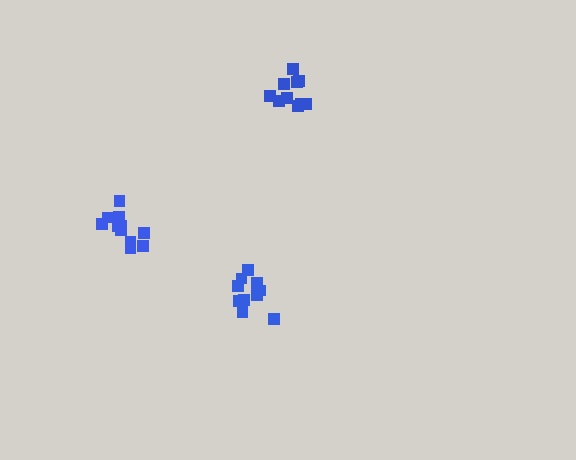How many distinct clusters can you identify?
There are 3 distinct clusters.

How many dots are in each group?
Group 1: 10 dots, Group 2: 12 dots, Group 3: 10 dots (32 total).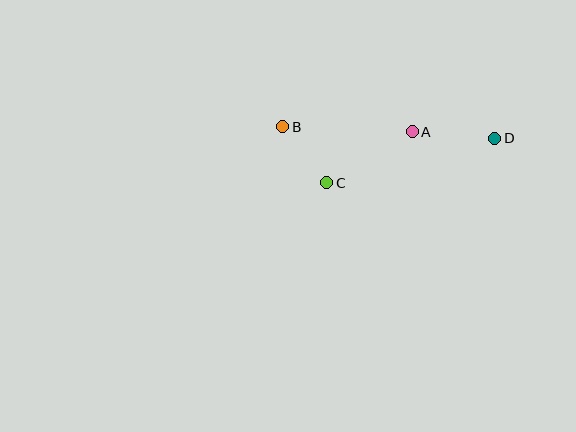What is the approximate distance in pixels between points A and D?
The distance between A and D is approximately 83 pixels.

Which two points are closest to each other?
Points B and C are closest to each other.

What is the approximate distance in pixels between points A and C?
The distance between A and C is approximately 99 pixels.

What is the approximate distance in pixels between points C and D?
The distance between C and D is approximately 174 pixels.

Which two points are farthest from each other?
Points B and D are farthest from each other.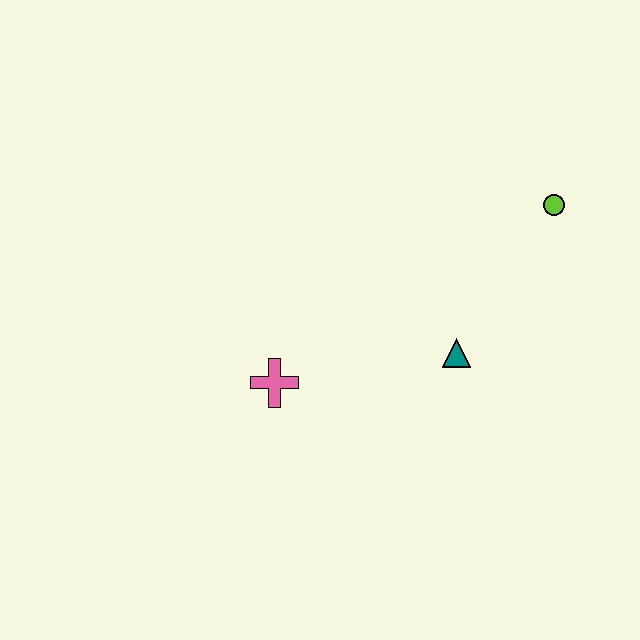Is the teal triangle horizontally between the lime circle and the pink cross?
Yes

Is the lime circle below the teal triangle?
No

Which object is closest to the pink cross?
The teal triangle is closest to the pink cross.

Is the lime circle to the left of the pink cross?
No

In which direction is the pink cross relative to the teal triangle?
The pink cross is to the left of the teal triangle.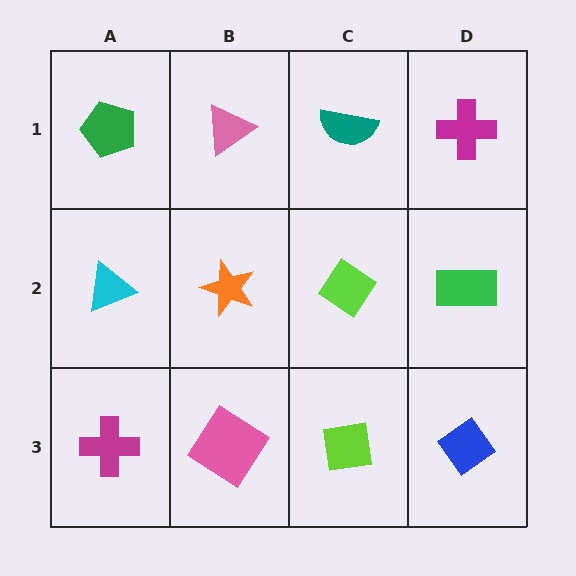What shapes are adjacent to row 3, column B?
An orange star (row 2, column B), a magenta cross (row 3, column A), a lime square (row 3, column C).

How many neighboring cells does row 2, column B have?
4.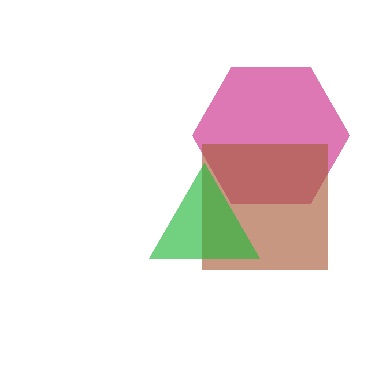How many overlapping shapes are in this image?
There are 3 overlapping shapes in the image.